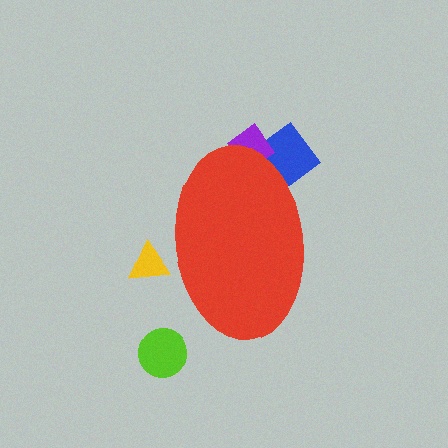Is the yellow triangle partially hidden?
Yes, the yellow triangle is partially hidden behind the red ellipse.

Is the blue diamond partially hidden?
Yes, the blue diamond is partially hidden behind the red ellipse.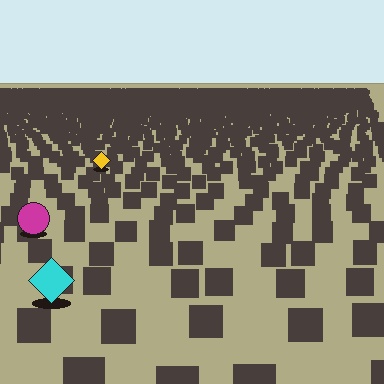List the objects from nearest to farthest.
From nearest to farthest: the cyan diamond, the magenta circle, the yellow diamond.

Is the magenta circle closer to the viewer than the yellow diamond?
Yes. The magenta circle is closer — you can tell from the texture gradient: the ground texture is coarser near it.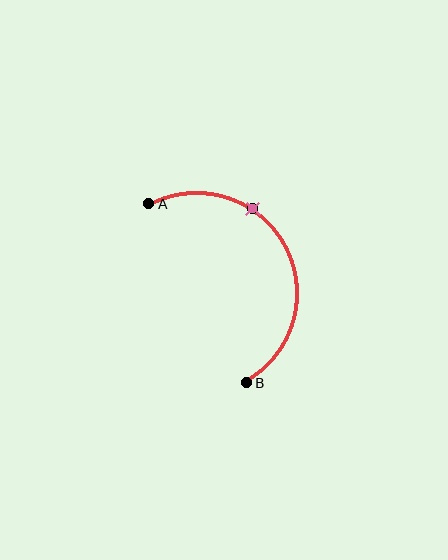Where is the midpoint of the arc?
The arc midpoint is the point on the curve farthest from the straight line joining A and B. It sits to the right of that line.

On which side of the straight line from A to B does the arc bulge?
The arc bulges to the right of the straight line connecting A and B.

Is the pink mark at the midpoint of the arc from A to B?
No. The pink mark lies on the arc but is closer to endpoint A. The arc midpoint would be at the point on the curve equidistant along the arc from both A and B.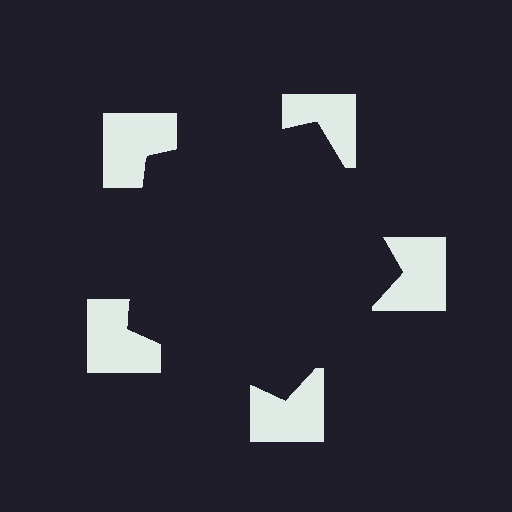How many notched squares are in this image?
There are 5 — one at each vertex of the illusory pentagon.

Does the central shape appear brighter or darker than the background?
It typically appears slightly darker than the background, even though no actual brightness change is drawn.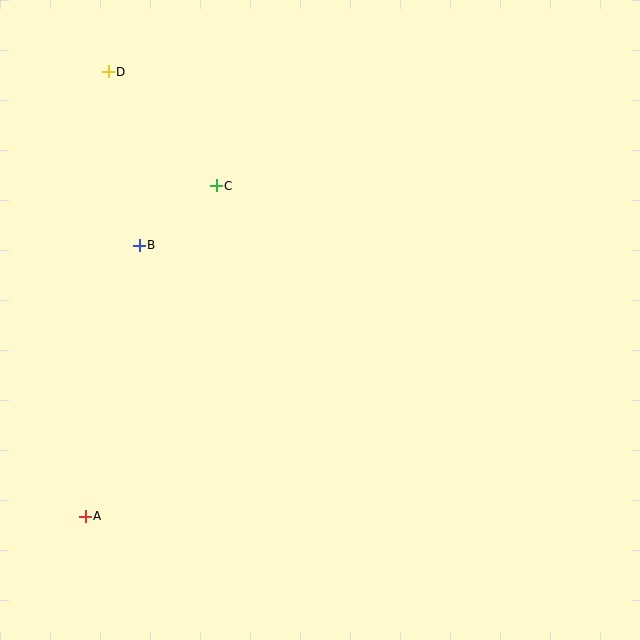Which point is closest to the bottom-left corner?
Point A is closest to the bottom-left corner.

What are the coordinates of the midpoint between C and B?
The midpoint between C and B is at (178, 215).